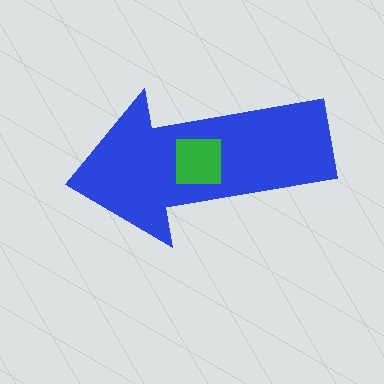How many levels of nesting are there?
2.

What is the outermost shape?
The blue arrow.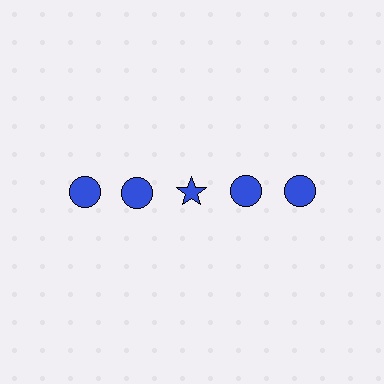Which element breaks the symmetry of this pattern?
The blue star in the top row, center column breaks the symmetry. All other shapes are blue circles.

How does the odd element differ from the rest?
It has a different shape: star instead of circle.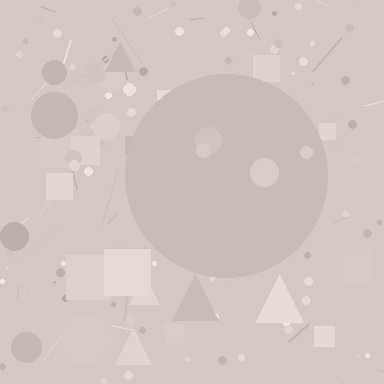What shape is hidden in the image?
A circle is hidden in the image.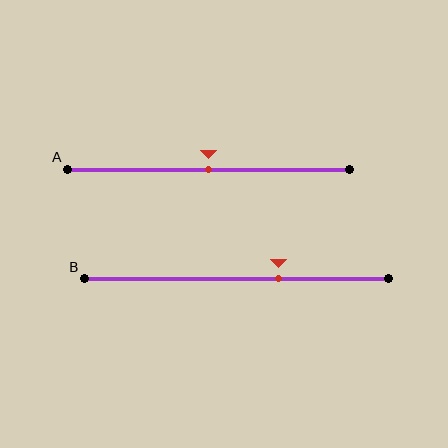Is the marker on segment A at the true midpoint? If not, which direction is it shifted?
Yes, the marker on segment A is at the true midpoint.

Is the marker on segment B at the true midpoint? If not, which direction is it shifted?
No, the marker on segment B is shifted to the right by about 14% of the segment length.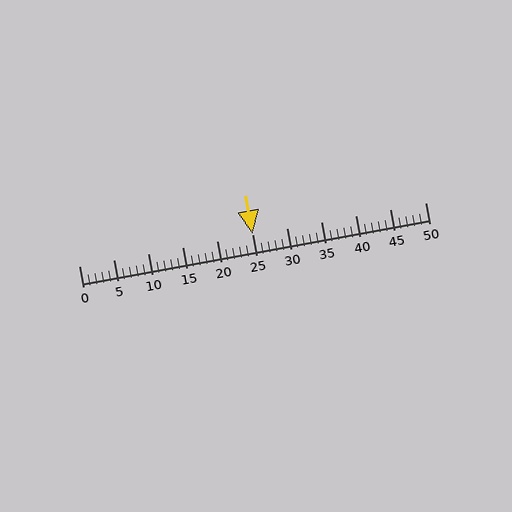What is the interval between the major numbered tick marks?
The major tick marks are spaced 5 units apart.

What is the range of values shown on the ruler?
The ruler shows values from 0 to 50.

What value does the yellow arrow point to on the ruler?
The yellow arrow points to approximately 25.